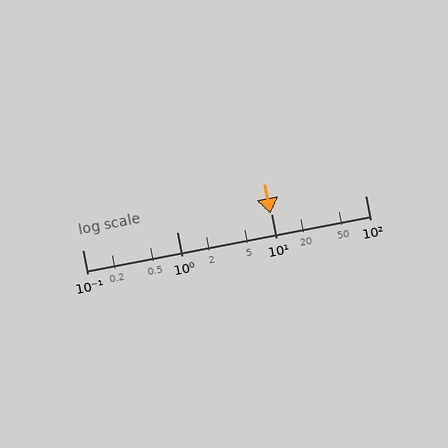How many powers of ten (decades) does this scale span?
The scale spans 3 decades, from 0.1 to 100.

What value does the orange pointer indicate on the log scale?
The pointer indicates approximately 9.8.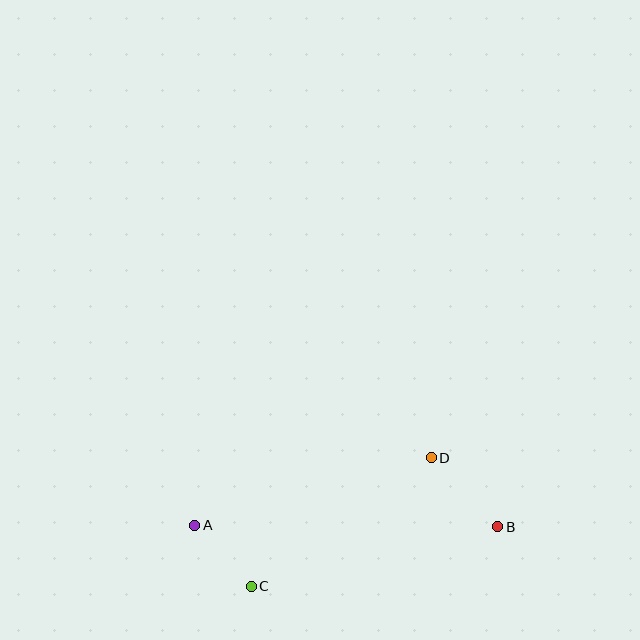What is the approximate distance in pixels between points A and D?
The distance between A and D is approximately 246 pixels.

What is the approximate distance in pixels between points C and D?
The distance between C and D is approximately 221 pixels.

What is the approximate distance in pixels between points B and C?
The distance between B and C is approximately 254 pixels.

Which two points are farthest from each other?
Points A and B are farthest from each other.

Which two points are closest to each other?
Points A and C are closest to each other.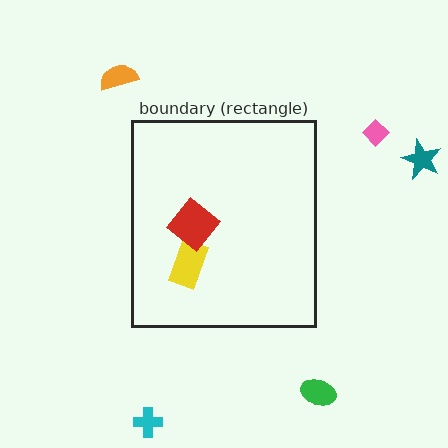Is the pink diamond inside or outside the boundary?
Outside.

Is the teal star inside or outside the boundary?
Outside.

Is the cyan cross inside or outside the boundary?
Outside.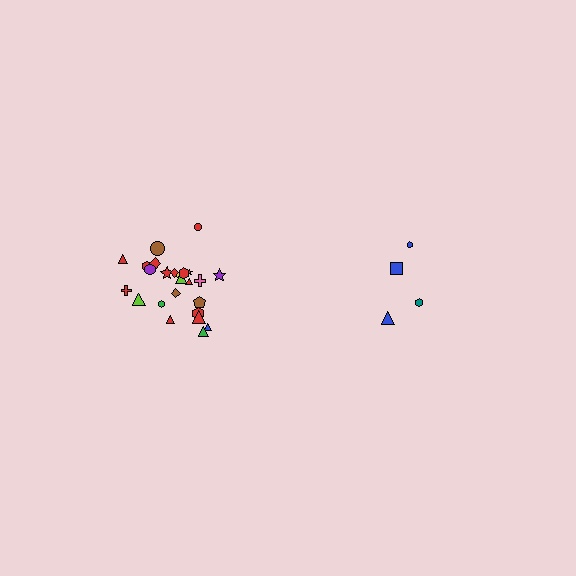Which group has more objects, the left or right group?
The left group.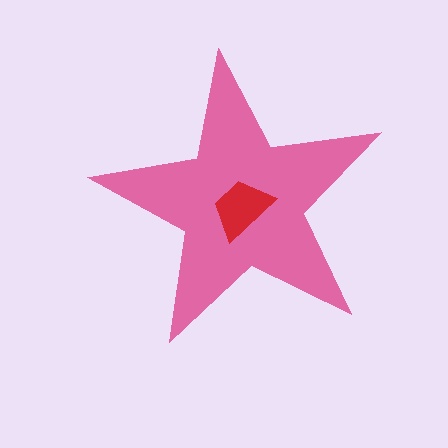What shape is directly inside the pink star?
The red trapezoid.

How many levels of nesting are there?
2.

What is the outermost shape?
The pink star.